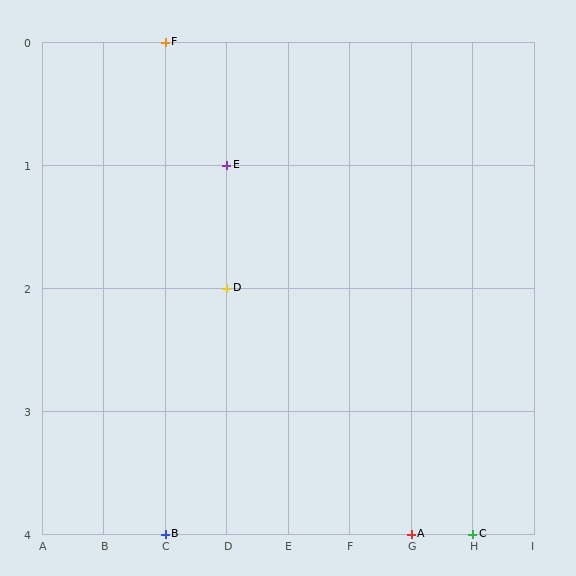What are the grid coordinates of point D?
Point D is at grid coordinates (D, 2).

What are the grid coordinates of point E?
Point E is at grid coordinates (D, 1).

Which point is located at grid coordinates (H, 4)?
Point C is at (H, 4).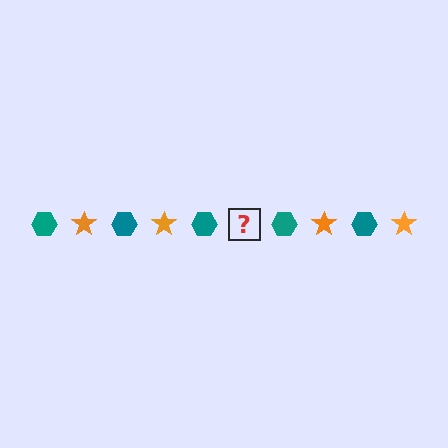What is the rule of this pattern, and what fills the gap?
The rule is that the pattern alternates between teal hexagon and orange star. The gap should be filled with an orange star.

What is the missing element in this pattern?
The missing element is an orange star.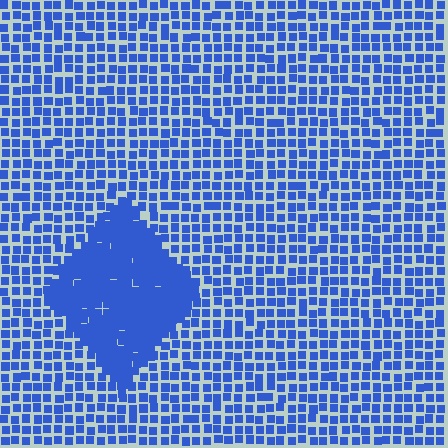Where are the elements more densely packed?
The elements are more densely packed inside the diamond boundary.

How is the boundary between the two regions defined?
The boundary is defined by a change in element density (approximately 2.1x ratio). All elements are the same color, size, and shape.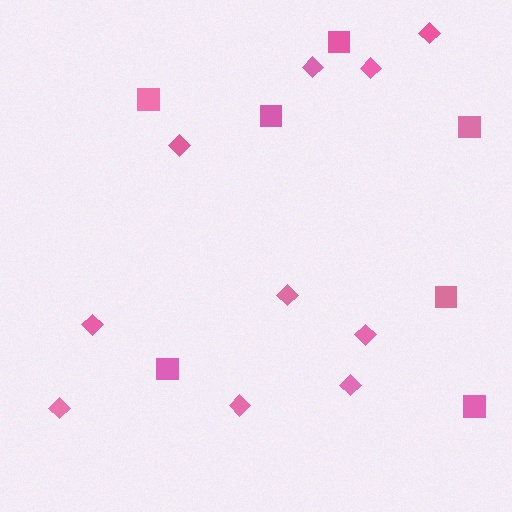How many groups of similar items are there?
There are 2 groups: one group of diamonds (10) and one group of squares (7).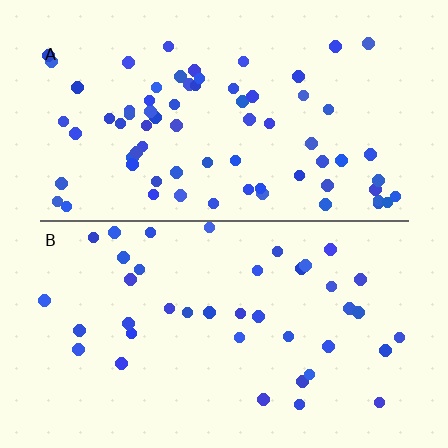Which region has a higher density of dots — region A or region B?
A (the top).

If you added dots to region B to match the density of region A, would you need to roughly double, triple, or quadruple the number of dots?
Approximately double.